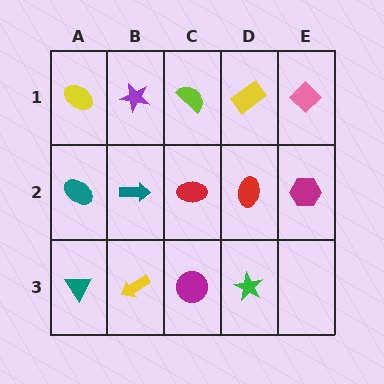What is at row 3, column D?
A green star.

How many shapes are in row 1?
5 shapes.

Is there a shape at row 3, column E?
No, that cell is empty.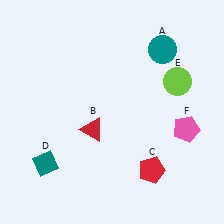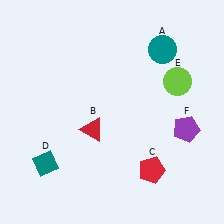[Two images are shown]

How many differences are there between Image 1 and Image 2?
There is 1 difference between the two images.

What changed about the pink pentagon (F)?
In Image 1, F is pink. In Image 2, it changed to purple.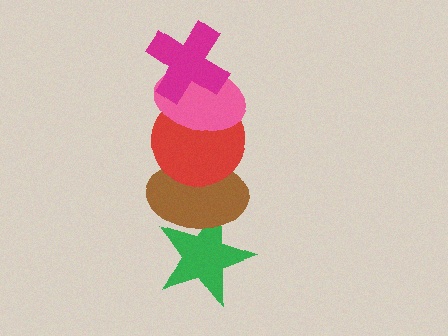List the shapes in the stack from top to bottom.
From top to bottom: the magenta cross, the pink ellipse, the red circle, the brown ellipse, the green star.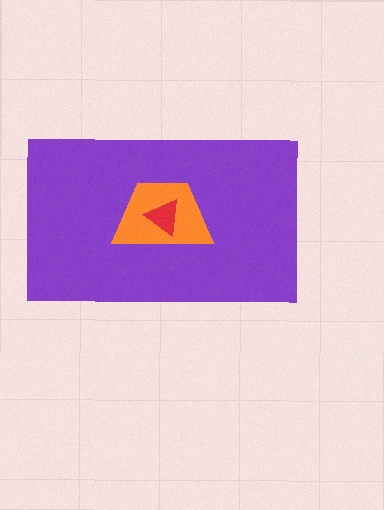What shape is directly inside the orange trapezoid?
The red triangle.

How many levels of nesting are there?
3.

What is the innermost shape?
The red triangle.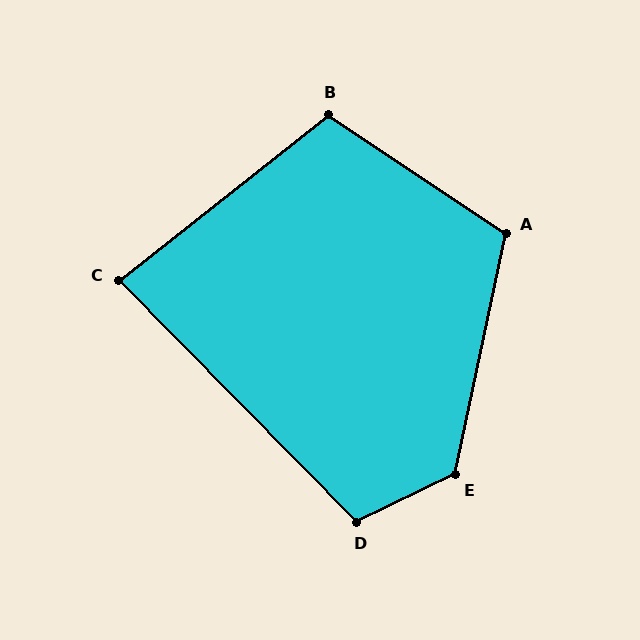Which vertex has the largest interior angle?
E, at approximately 128 degrees.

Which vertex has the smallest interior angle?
C, at approximately 84 degrees.